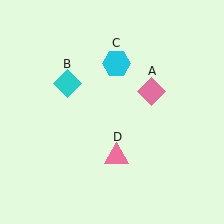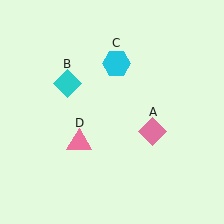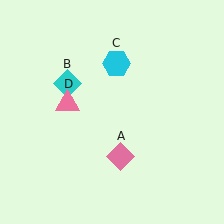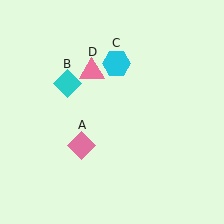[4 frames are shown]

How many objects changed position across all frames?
2 objects changed position: pink diamond (object A), pink triangle (object D).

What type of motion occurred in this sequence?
The pink diamond (object A), pink triangle (object D) rotated clockwise around the center of the scene.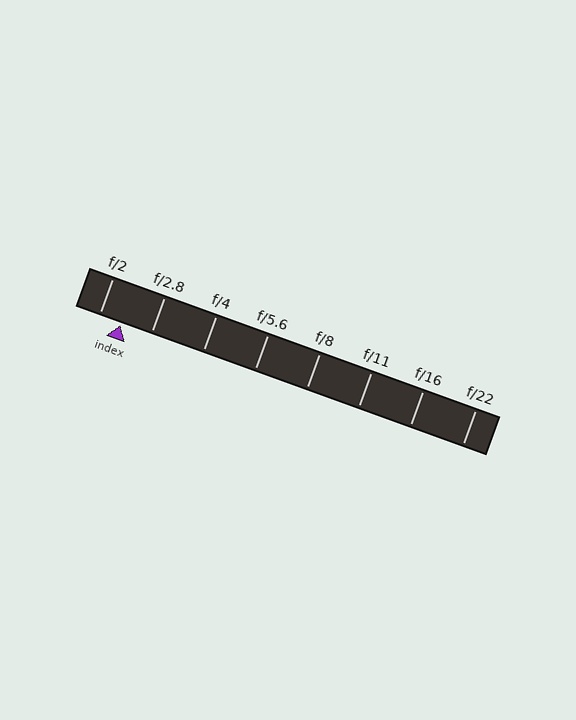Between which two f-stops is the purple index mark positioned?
The index mark is between f/2 and f/2.8.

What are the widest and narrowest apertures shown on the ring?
The widest aperture shown is f/2 and the narrowest is f/22.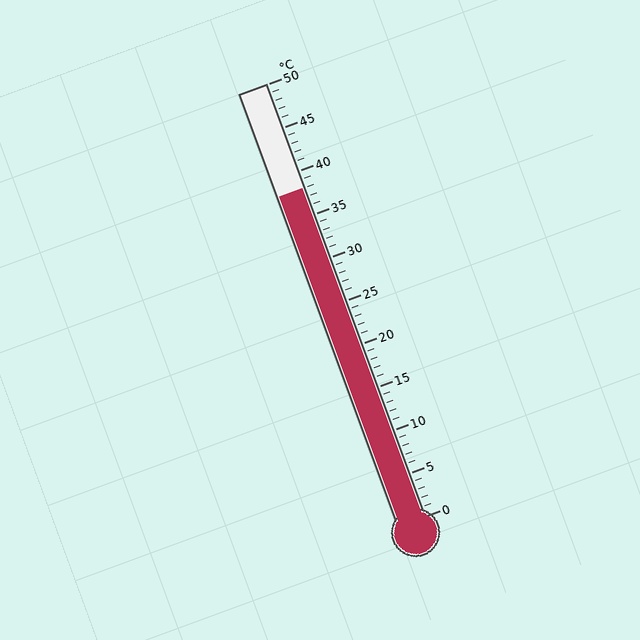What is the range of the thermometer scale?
The thermometer scale ranges from 0°C to 50°C.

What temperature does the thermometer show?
The thermometer shows approximately 38°C.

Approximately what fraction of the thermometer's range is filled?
The thermometer is filled to approximately 75% of its range.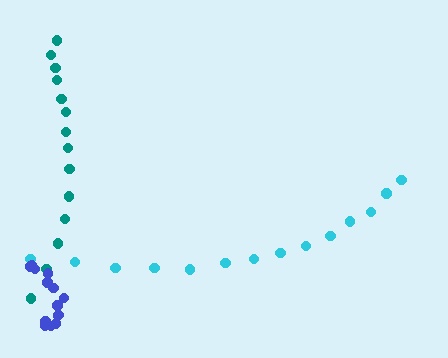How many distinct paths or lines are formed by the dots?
There are 3 distinct paths.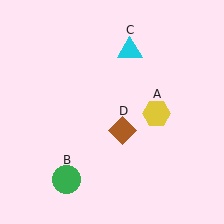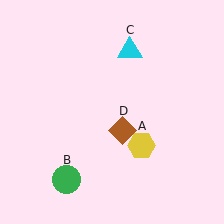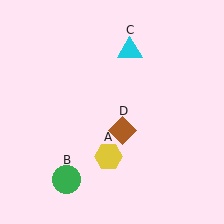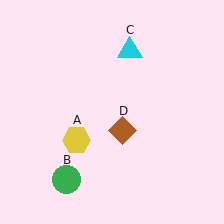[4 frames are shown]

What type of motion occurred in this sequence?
The yellow hexagon (object A) rotated clockwise around the center of the scene.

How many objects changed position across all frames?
1 object changed position: yellow hexagon (object A).